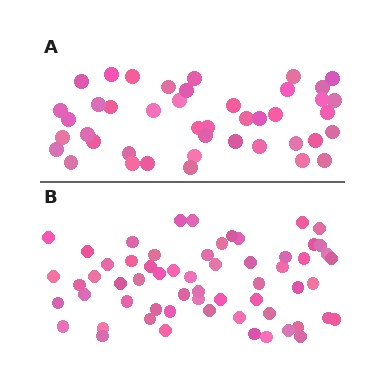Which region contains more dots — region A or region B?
Region B (the bottom region) has more dots.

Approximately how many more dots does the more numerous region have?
Region B has approximately 15 more dots than region A.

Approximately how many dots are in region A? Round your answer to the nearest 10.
About 40 dots. (The exact count is 43, which rounds to 40.)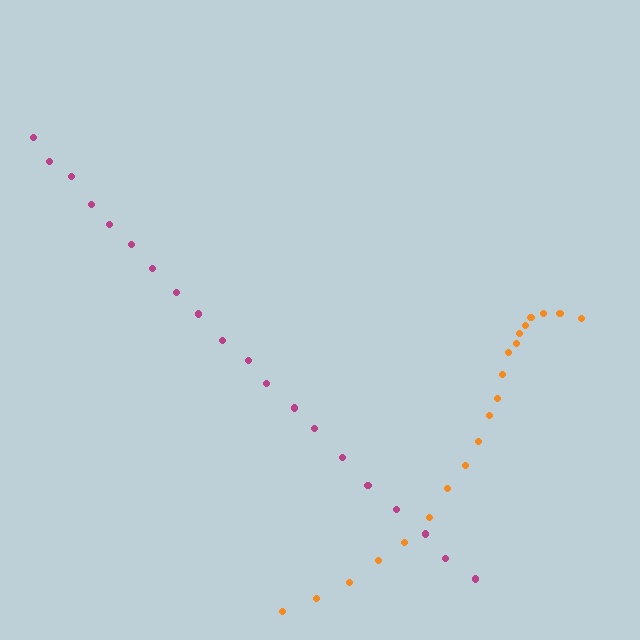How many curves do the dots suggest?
There are 2 distinct paths.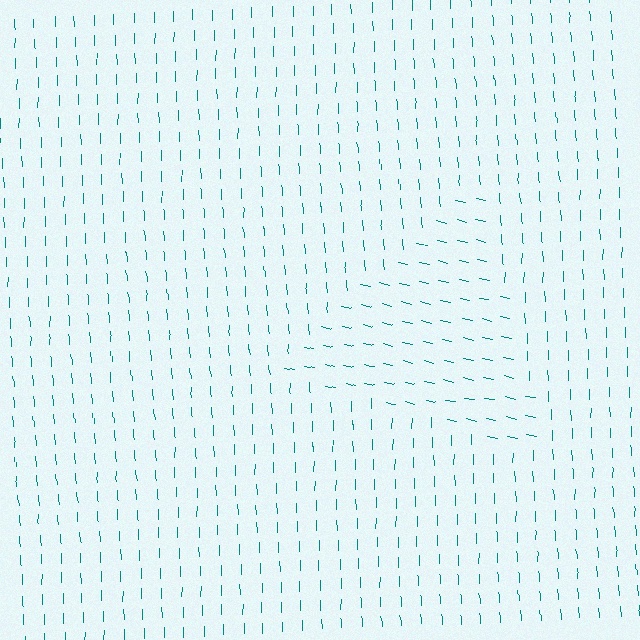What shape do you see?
I see a triangle.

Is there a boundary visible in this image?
Yes, there is a texture boundary formed by a change in line orientation.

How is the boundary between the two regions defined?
The boundary is defined purely by a change in line orientation (approximately 76 degrees difference). All lines are the same color and thickness.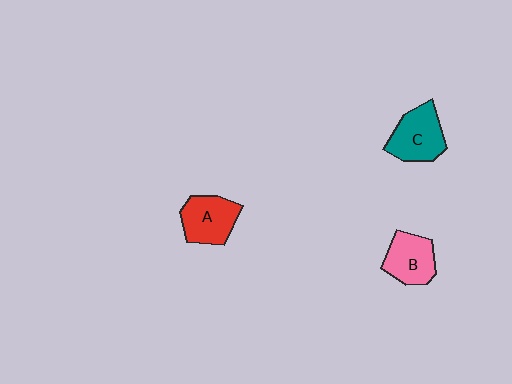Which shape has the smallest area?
Shape B (pink).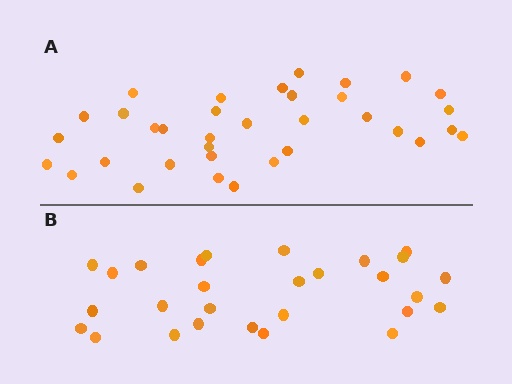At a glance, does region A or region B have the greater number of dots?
Region A (the top region) has more dots.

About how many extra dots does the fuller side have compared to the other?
Region A has roughly 8 or so more dots than region B.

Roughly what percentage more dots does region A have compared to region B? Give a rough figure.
About 25% more.